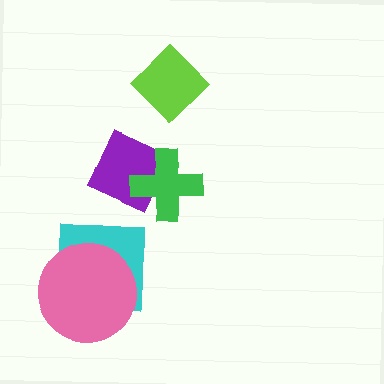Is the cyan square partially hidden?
Yes, it is partially covered by another shape.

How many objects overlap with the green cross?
1 object overlaps with the green cross.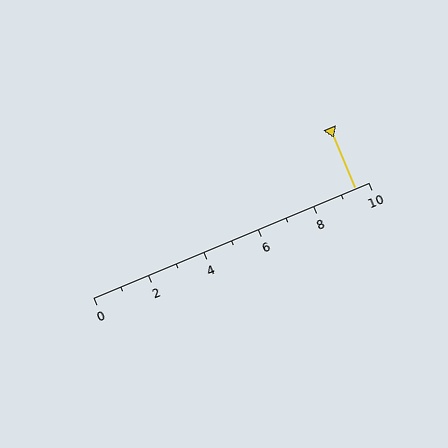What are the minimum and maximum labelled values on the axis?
The axis runs from 0 to 10.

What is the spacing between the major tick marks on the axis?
The major ticks are spaced 2 apart.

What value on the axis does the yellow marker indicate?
The marker indicates approximately 9.5.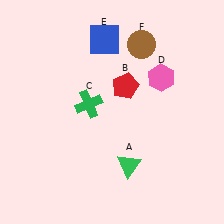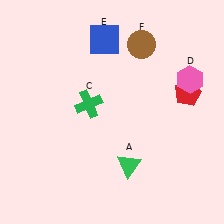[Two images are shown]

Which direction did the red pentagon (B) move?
The red pentagon (B) moved right.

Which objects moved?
The objects that moved are: the red pentagon (B), the pink hexagon (D).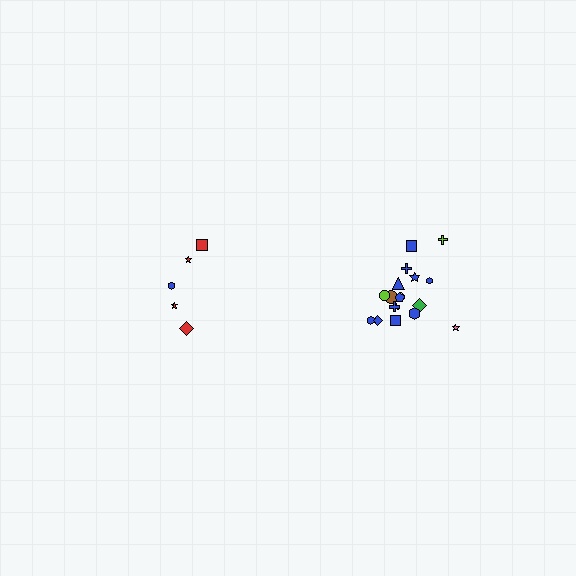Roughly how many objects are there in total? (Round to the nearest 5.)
Roughly 25 objects in total.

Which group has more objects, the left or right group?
The right group.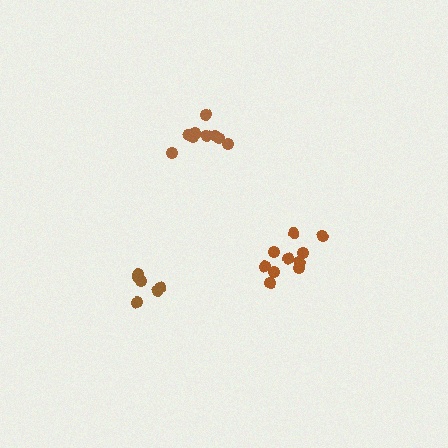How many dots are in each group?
Group 1: 6 dots, Group 2: 9 dots, Group 3: 10 dots (25 total).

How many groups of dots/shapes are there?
There are 3 groups.